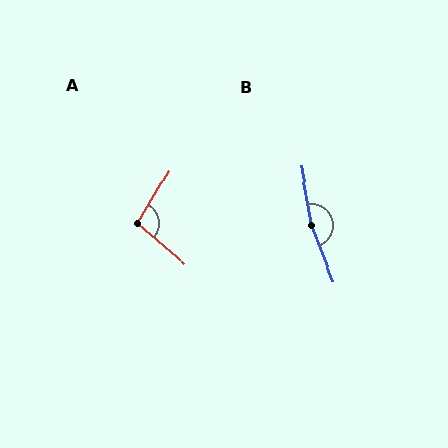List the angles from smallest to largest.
A (99°), B (168°).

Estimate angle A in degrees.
Approximately 99 degrees.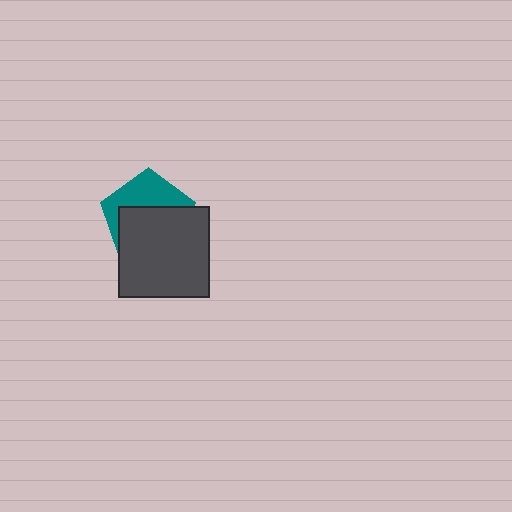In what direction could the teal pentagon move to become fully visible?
The teal pentagon could move up. That would shift it out from behind the dark gray square entirely.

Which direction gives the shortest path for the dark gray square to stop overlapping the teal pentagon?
Moving down gives the shortest separation.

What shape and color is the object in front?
The object in front is a dark gray square.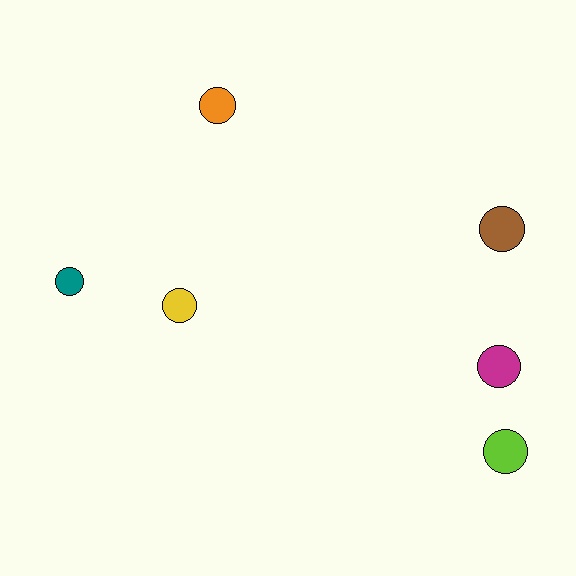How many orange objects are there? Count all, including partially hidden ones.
There is 1 orange object.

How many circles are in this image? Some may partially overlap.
There are 6 circles.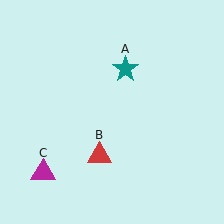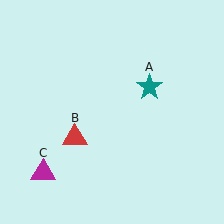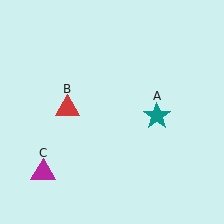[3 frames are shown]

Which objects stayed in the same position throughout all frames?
Magenta triangle (object C) remained stationary.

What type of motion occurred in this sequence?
The teal star (object A), red triangle (object B) rotated clockwise around the center of the scene.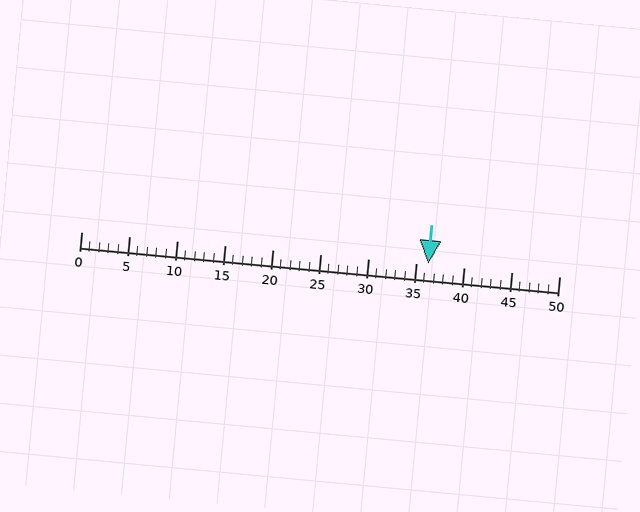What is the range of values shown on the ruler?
The ruler shows values from 0 to 50.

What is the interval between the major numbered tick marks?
The major tick marks are spaced 5 units apart.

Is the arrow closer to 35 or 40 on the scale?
The arrow is closer to 35.